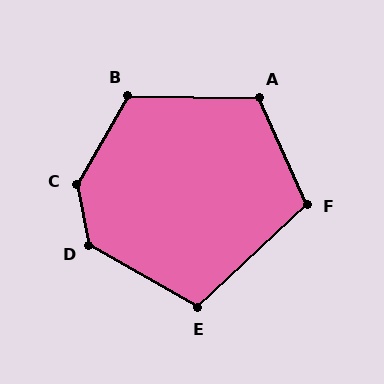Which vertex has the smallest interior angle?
E, at approximately 107 degrees.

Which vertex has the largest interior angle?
C, at approximately 138 degrees.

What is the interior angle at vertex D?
Approximately 132 degrees (obtuse).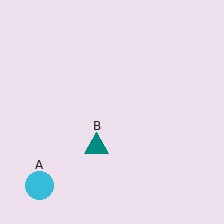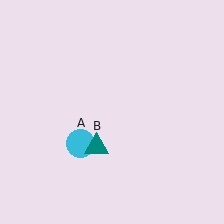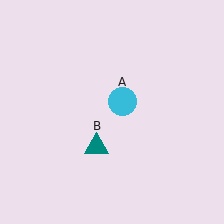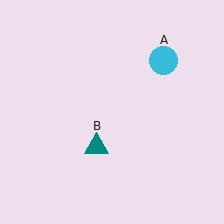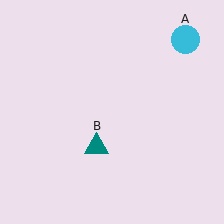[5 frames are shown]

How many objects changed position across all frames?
1 object changed position: cyan circle (object A).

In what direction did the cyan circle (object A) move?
The cyan circle (object A) moved up and to the right.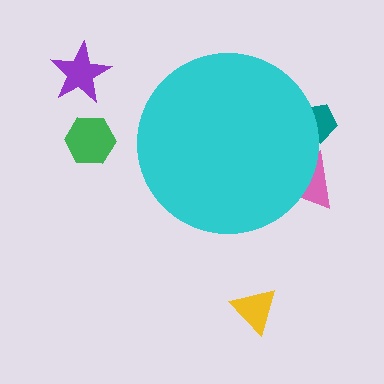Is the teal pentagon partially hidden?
Yes, the teal pentagon is partially hidden behind the cyan circle.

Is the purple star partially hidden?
No, the purple star is fully visible.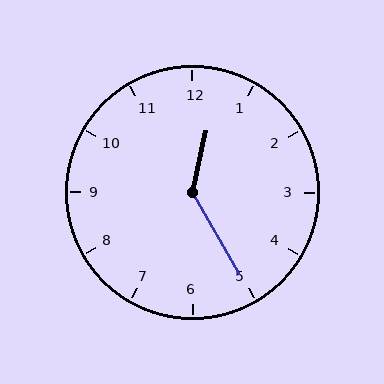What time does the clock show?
12:25.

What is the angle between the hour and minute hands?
Approximately 138 degrees.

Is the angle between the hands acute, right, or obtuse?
It is obtuse.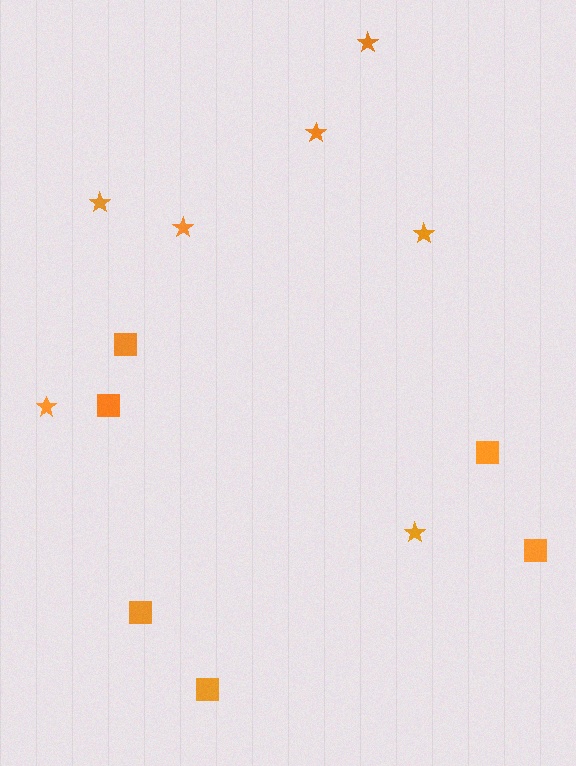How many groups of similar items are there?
There are 2 groups: one group of stars (7) and one group of squares (6).